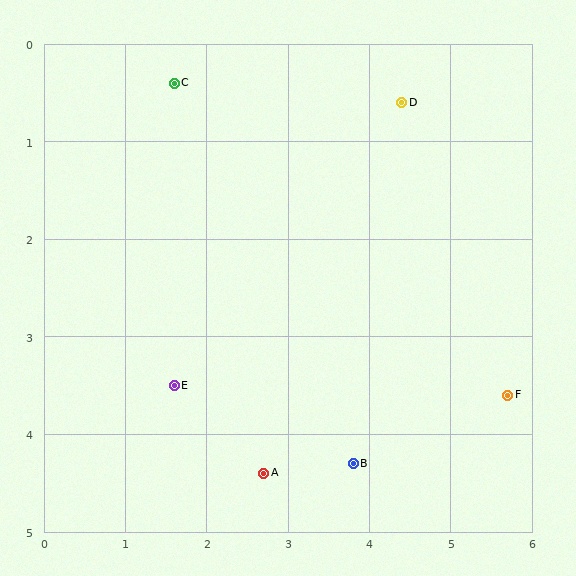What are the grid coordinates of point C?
Point C is at approximately (1.6, 0.4).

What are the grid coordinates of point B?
Point B is at approximately (3.8, 4.3).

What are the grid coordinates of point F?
Point F is at approximately (5.7, 3.6).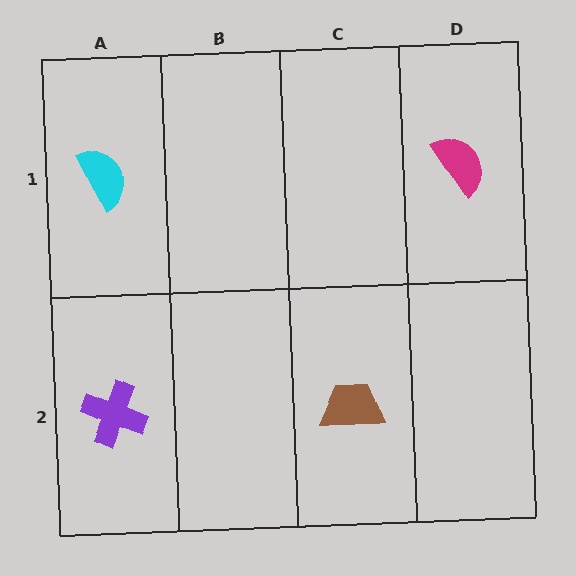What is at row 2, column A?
A purple cross.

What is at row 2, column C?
A brown trapezoid.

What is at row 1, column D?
A magenta semicircle.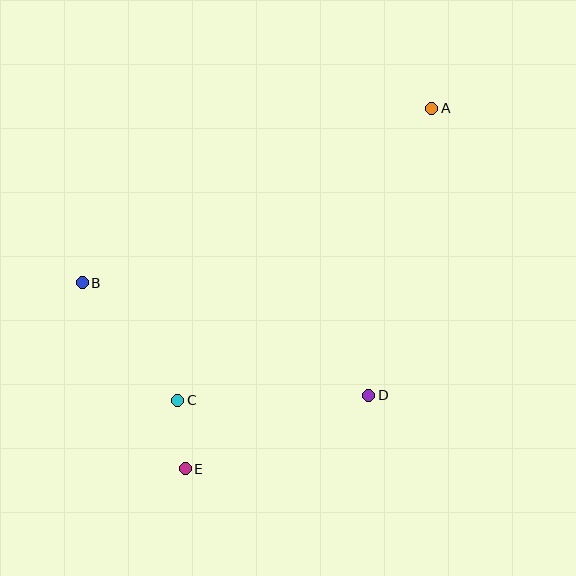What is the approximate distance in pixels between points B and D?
The distance between B and D is approximately 308 pixels.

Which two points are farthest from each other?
Points A and E are farthest from each other.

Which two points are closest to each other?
Points C and E are closest to each other.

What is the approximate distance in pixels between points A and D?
The distance between A and D is approximately 294 pixels.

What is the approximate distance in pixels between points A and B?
The distance between A and B is approximately 390 pixels.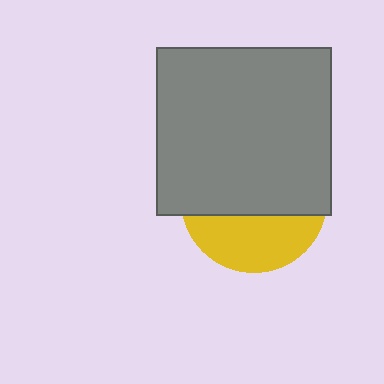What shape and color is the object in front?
The object in front is a gray rectangle.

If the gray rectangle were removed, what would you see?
You would see the complete yellow circle.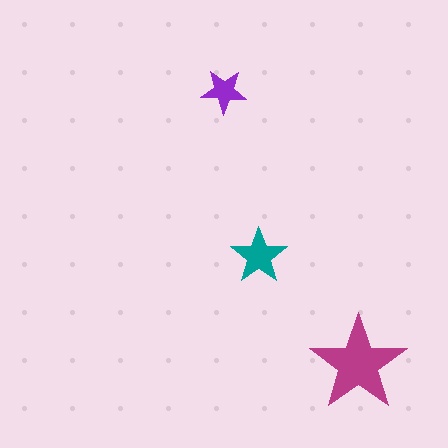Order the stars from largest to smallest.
the magenta one, the teal one, the purple one.